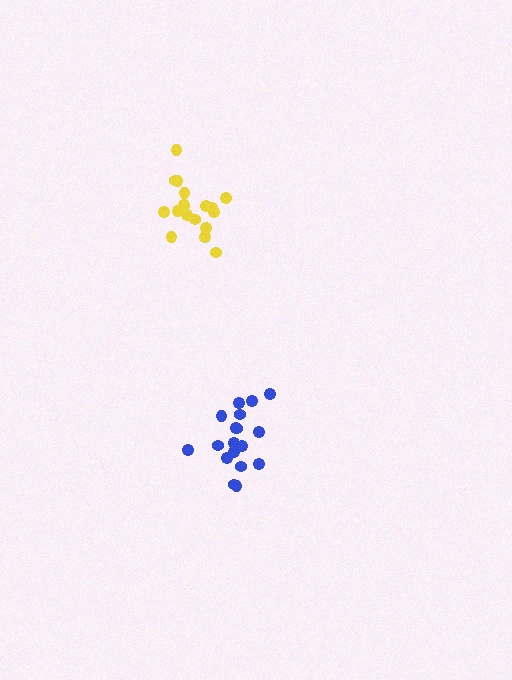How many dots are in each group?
Group 1: 18 dots, Group 2: 18 dots (36 total).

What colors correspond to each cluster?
The clusters are colored: blue, yellow.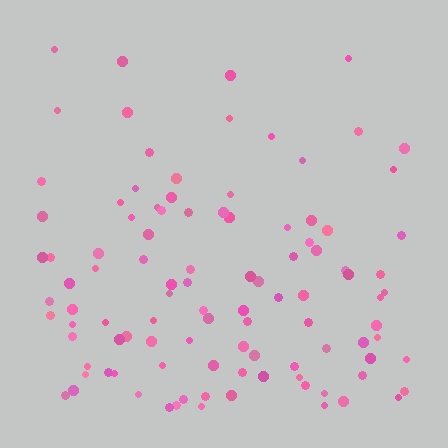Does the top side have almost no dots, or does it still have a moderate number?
Still a moderate number, just noticeably fewer than the bottom.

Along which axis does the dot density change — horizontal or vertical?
Vertical.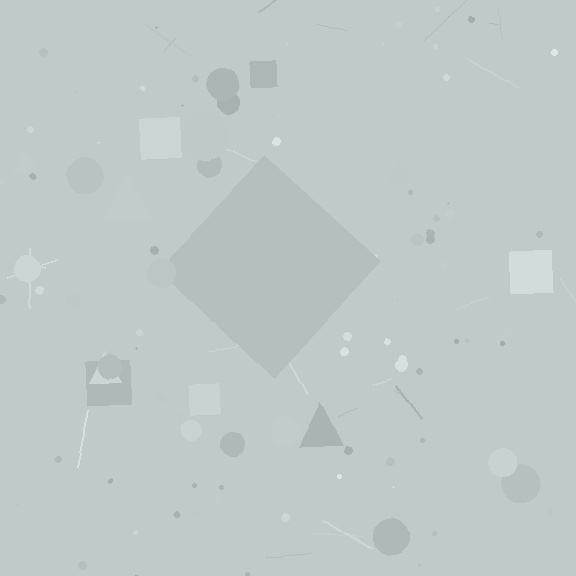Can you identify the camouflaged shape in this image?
The camouflaged shape is a diamond.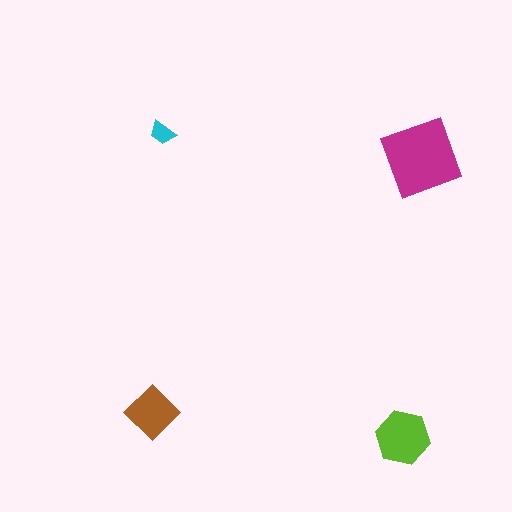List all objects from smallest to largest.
The cyan trapezoid, the brown diamond, the lime hexagon, the magenta square.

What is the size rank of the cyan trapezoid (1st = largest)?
4th.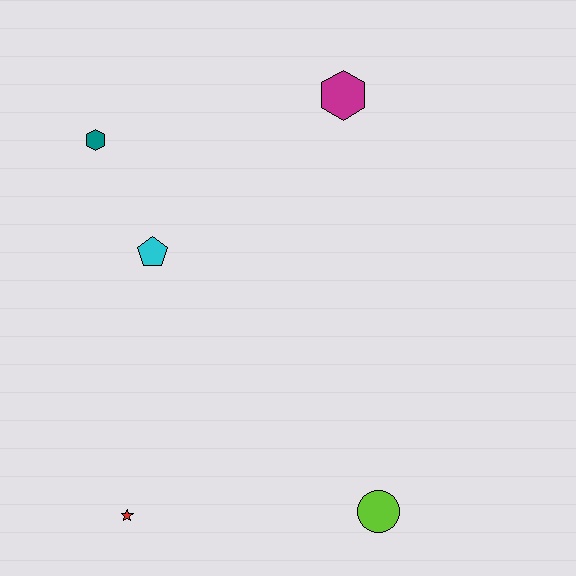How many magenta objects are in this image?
There is 1 magenta object.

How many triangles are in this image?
There are no triangles.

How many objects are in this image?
There are 5 objects.